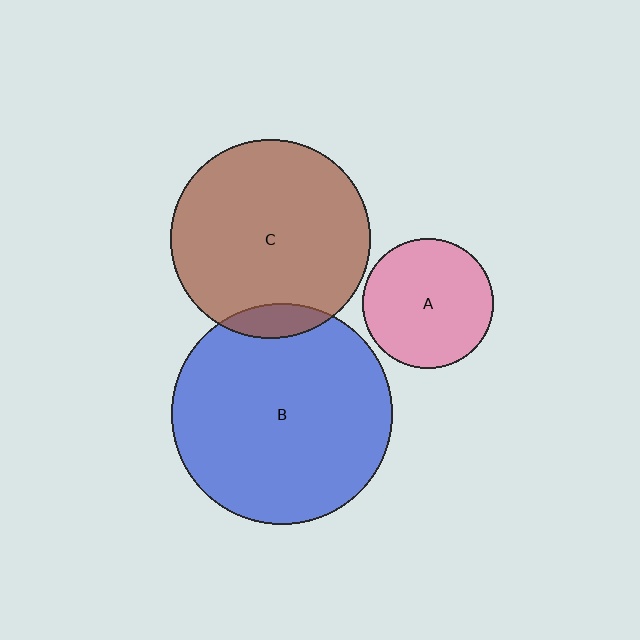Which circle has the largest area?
Circle B (blue).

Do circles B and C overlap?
Yes.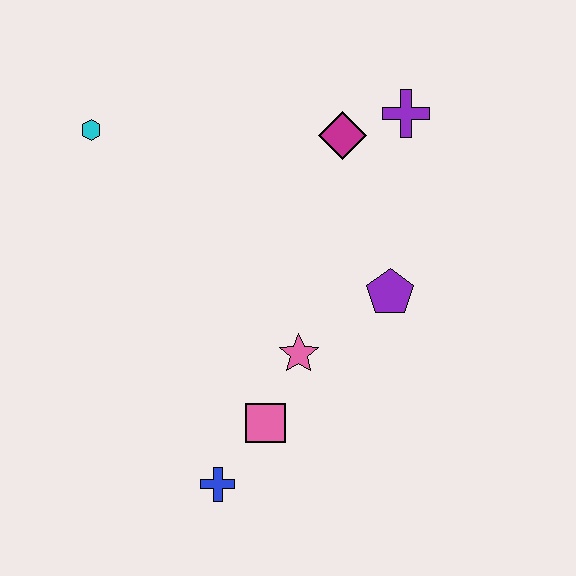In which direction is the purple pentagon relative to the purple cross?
The purple pentagon is below the purple cross.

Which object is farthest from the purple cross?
The blue cross is farthest from the purple cross.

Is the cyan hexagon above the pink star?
Yes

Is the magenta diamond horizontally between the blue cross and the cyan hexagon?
No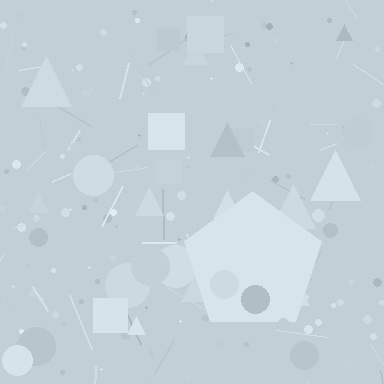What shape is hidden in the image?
A pentagon is hidden in the image.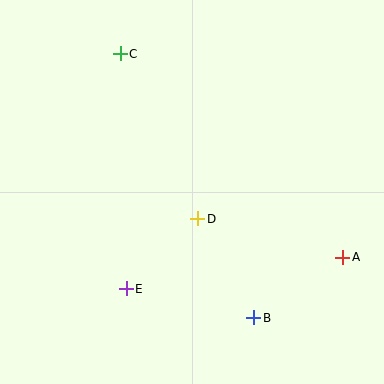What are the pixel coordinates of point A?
Point A is at (343, 258).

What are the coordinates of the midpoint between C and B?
The midpoint between C and B is at (187, 186).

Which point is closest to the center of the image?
Point D at (198, 219) is closest to the center.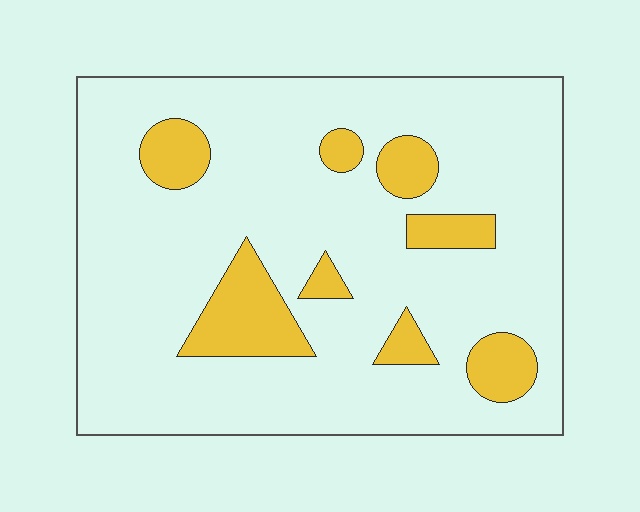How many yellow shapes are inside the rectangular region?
8.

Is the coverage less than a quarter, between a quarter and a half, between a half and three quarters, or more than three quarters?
Less than a quarter.